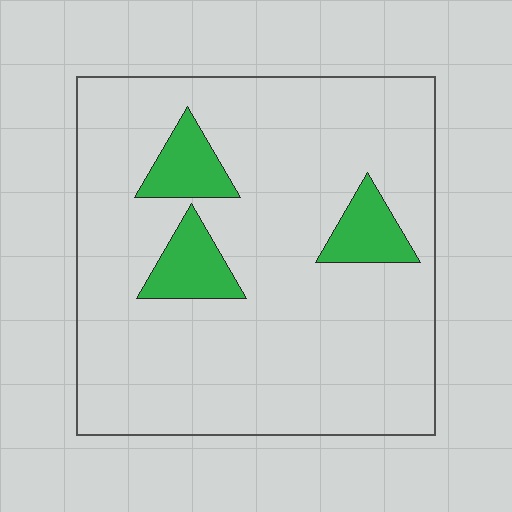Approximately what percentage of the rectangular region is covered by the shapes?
Approximately 10%.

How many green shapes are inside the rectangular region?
3.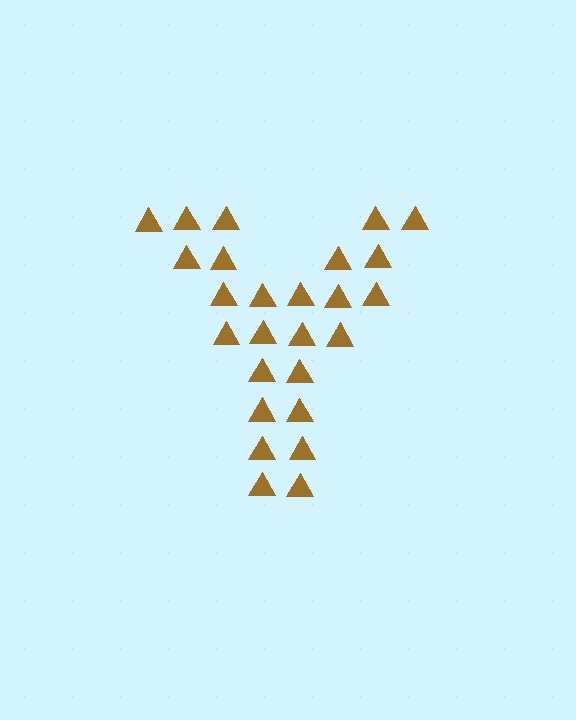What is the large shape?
The large shape is the letter Y.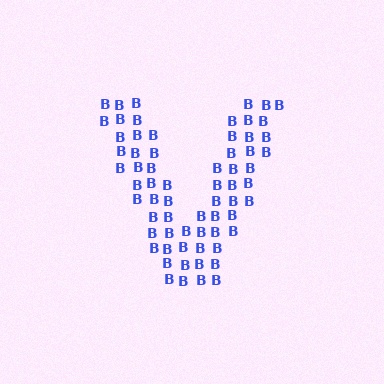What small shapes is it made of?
It is made of small letter B's.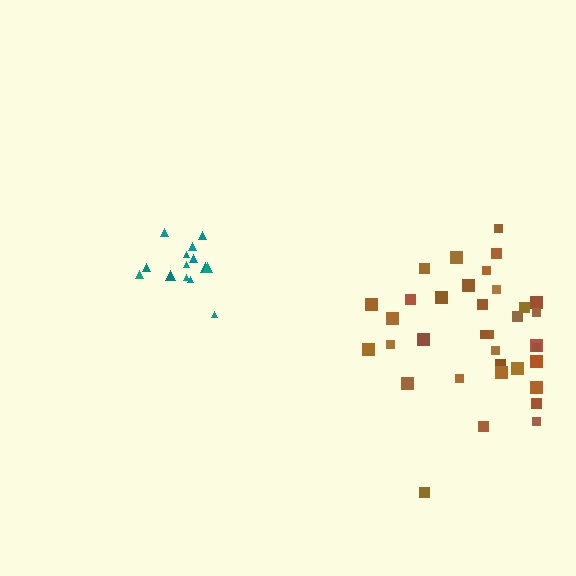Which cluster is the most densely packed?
Teal.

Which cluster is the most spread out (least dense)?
Brown.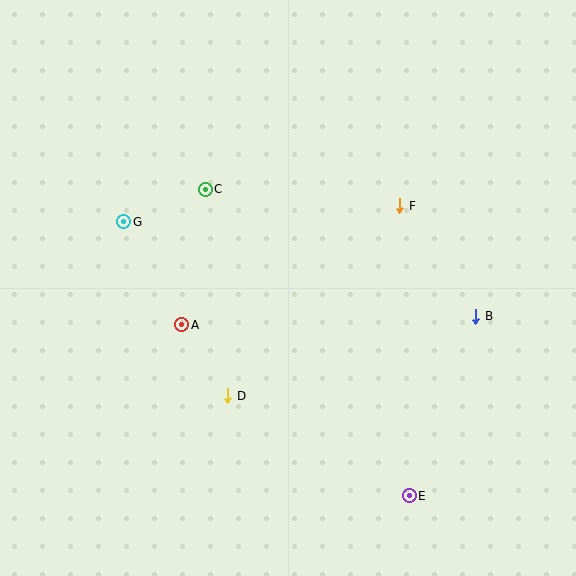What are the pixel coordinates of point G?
Point G is at (124, 222).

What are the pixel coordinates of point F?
Point F is at (400, 206).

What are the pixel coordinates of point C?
Point C is at (205, 189).